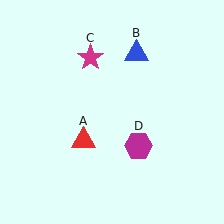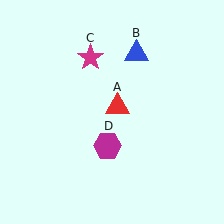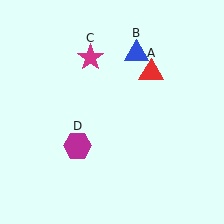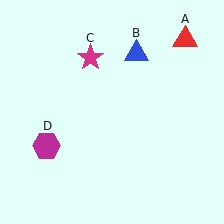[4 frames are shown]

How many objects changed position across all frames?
2 objects changed position: red triangle (object A), magenta hexagon (object D).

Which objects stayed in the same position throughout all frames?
Blue triangle (object B) and magenta star (object C) remained stationary.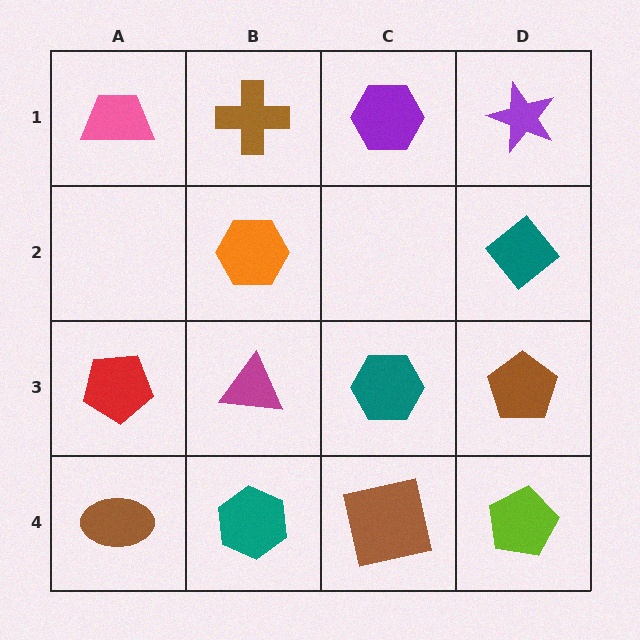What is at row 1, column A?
A pink trapezoid.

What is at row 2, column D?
A teal diamond.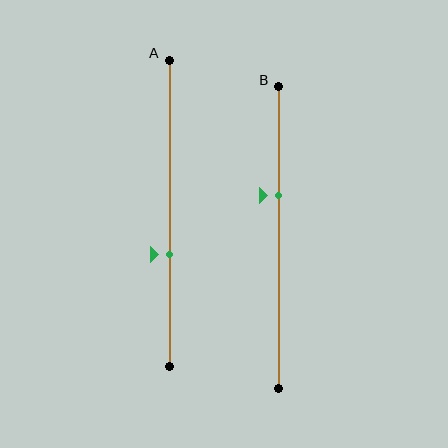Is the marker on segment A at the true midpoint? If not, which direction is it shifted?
No, the marker on segment A is shifted downward by about 14% of the segment length.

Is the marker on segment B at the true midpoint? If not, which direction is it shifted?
No, the marker on segment B is shifted upward by about 14% of the segment length.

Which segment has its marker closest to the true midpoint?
Segment A has its marker closest to the true midpoint.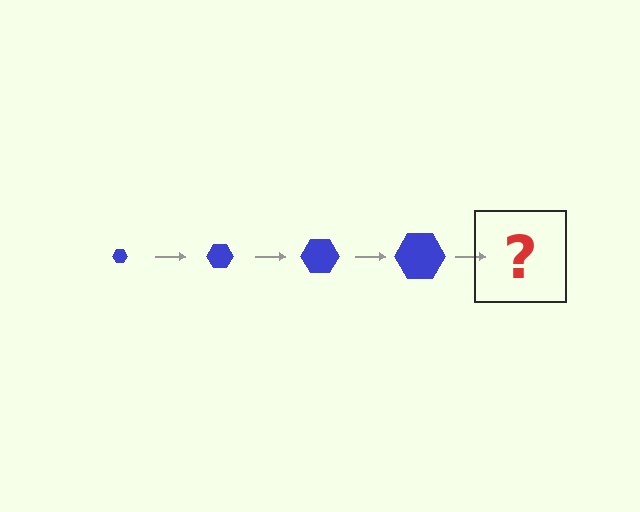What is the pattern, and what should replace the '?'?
The pattern is that the hexagon gets progressively larger each step. The '?' should be a blue hexagon, larger than the previous one.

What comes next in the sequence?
The next element should be a blue hexagon, larger than the previous one.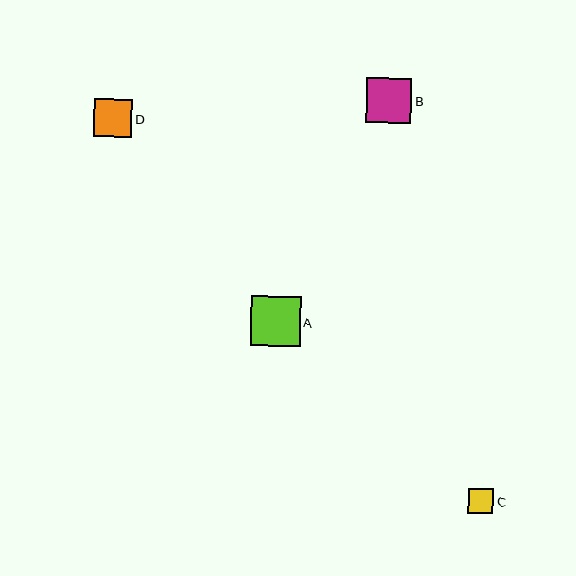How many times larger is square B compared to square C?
Square B is approximately 1.8 times the size of square C.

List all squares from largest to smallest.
From largest to smallest: A, B, D, C.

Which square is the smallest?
Square C is the smallest with a size of approximately 25 pixels.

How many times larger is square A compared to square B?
Square A is approximately 1.1 times the size of square B.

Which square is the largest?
Square A is the largest with a size of approximately 50 pixels.